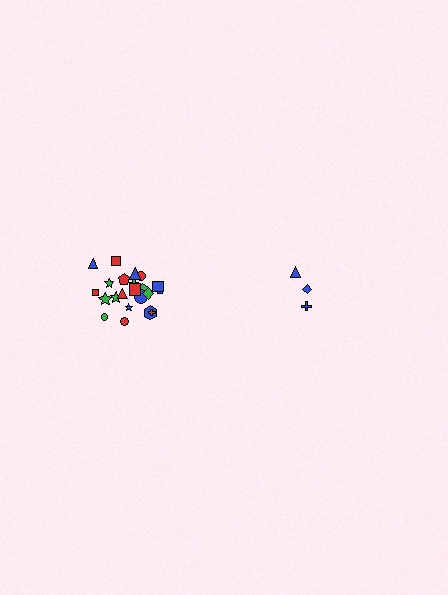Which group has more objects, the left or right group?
The left group.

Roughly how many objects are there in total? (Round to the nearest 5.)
Roughly 25 objects in total.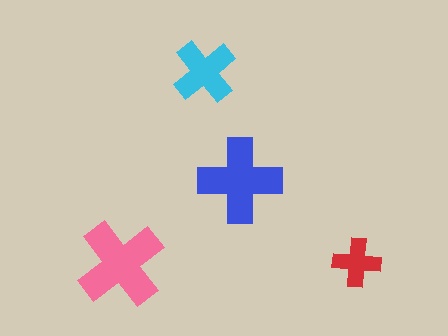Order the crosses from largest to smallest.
the pink one, the blue one, the cyan one, the red one.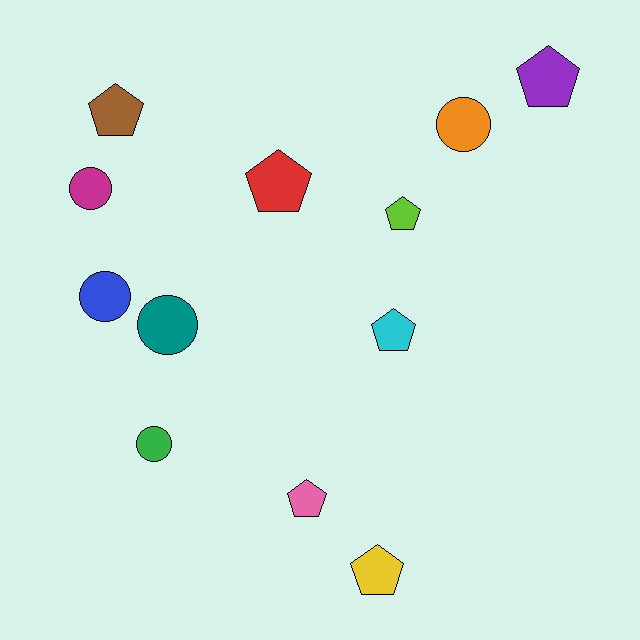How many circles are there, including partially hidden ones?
There are 5 circles.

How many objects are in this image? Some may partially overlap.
There are 12 objects.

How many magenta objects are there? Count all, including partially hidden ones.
There is 1 magenta object.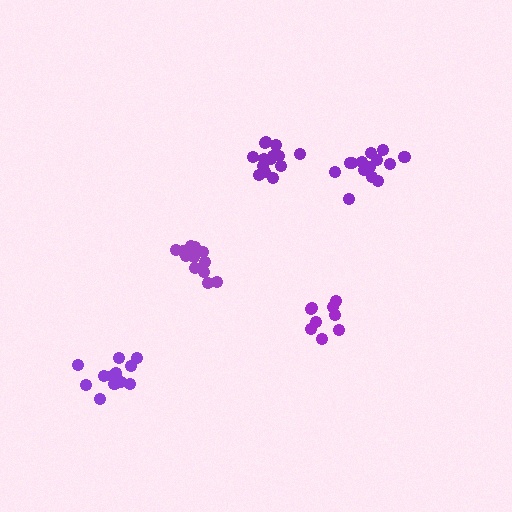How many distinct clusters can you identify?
There are 5 distinct clusters.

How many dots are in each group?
Group 1: 14 dots, Group 2: 14 dots, Group 3: 10 dots, Group 4: 14 dots, Group 5: 13 dots (65 total).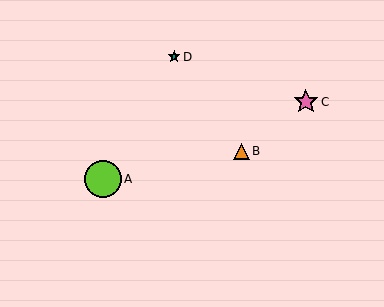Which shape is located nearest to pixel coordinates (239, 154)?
The orange triangle (labeled B) at (241, 151) is nearest to that location.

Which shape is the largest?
The lime circle (labeled A) is the largest.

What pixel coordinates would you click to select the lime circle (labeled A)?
Click at (103, 179) to select the lime circle A.